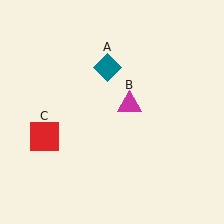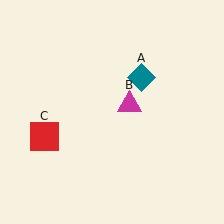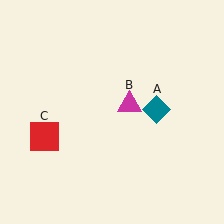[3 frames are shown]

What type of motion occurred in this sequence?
The teal diamond (object A) rotated clockwise around the center of the scene.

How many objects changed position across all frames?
1 object changed position: teal diamond (object A).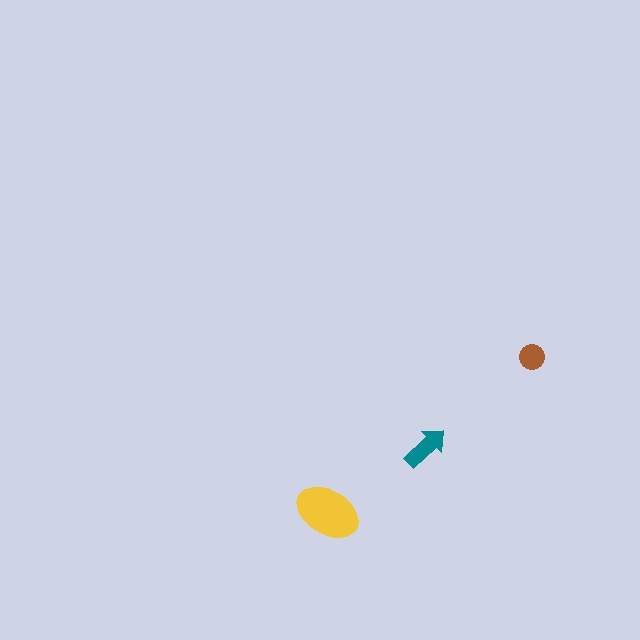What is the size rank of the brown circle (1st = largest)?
3rd.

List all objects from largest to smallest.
The yellow ellipse, the teal arrow, the brown circle.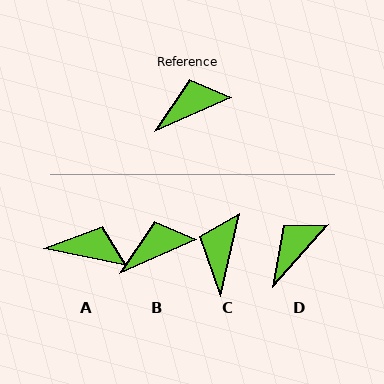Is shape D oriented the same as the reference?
No, it is off by about 24 degrees.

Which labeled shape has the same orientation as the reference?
B.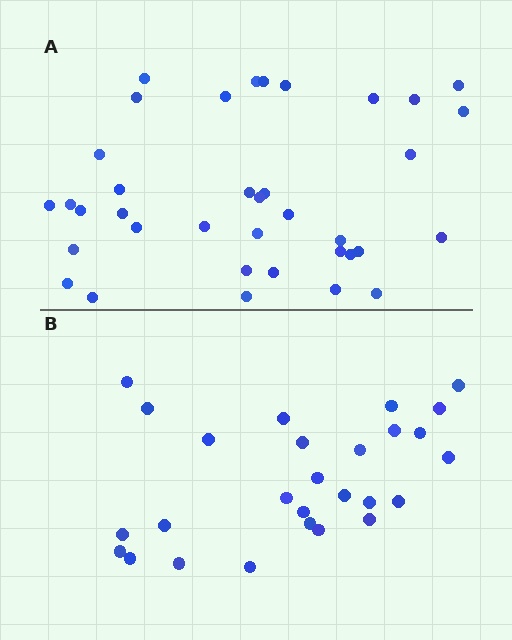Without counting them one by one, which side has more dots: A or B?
Region A (the top region) has more dots.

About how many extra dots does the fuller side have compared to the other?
Region A has roughly 10 or so more dots than region B.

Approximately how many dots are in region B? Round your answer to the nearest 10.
About 30 dots. (The exact count is 27, which rounds to 30.)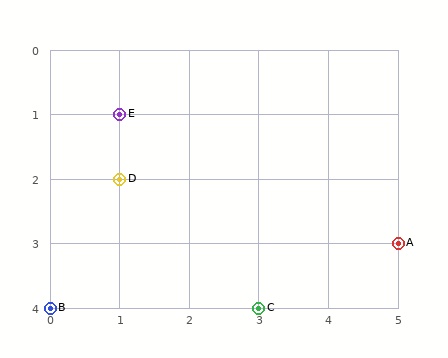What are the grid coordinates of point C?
Point C is at grid coordinates (3, 4).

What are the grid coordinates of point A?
Point A is at grid coordinates (5, 3).